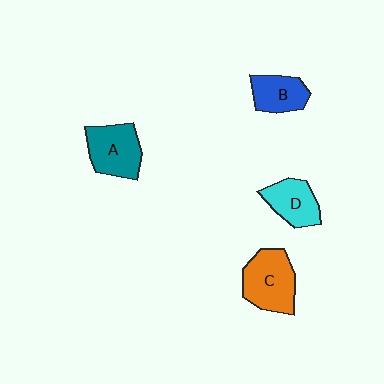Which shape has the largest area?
Shape C (orange).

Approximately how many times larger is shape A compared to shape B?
Approximately 1.3 times.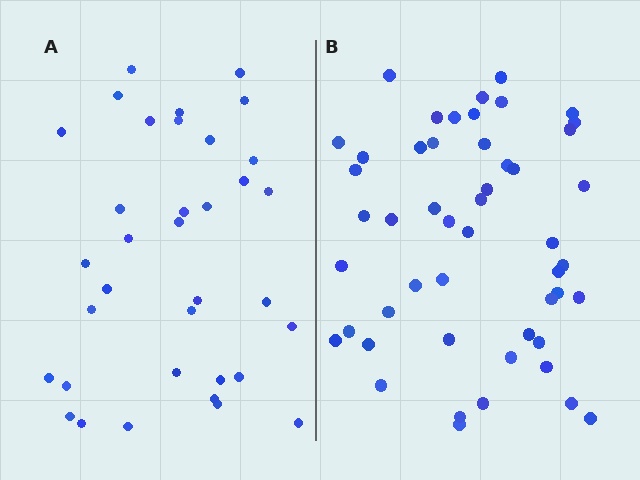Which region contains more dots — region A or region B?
Region B (the right region) has more dots.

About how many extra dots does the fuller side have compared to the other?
Region B has approximately 15 more dots than region A.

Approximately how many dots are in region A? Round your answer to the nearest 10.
About 40 dots. (The exact count is 35, which rounds to 40.)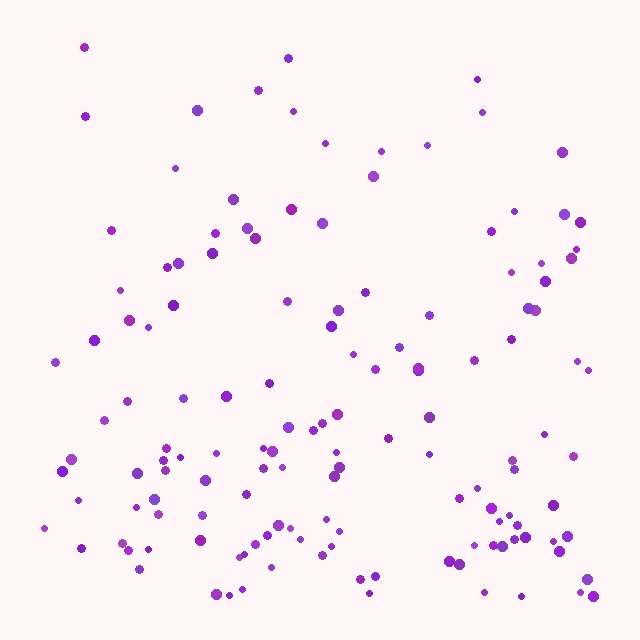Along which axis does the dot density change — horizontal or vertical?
Vertical.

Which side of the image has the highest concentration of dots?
The bottom.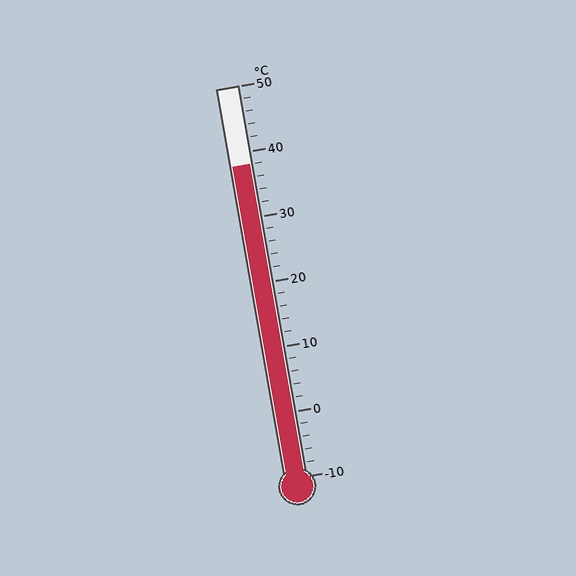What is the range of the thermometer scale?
The thermometer scale ranges from -10°C to 50°C.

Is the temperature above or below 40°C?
The temperature is below 40°C.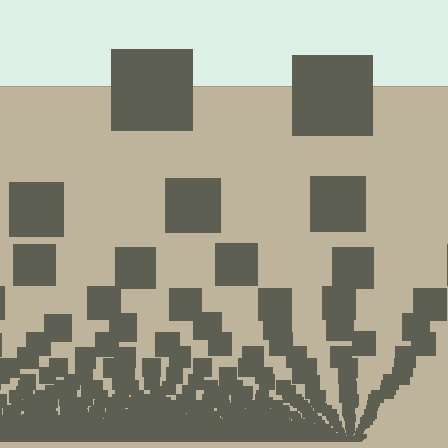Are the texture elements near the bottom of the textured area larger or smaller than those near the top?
Smaller. The gradient is inverted — elements near the bottom are smaller and denser.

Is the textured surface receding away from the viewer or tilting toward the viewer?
The surface appears to tilt toward the viewer. Texture elements get larger and sparser toward the top.